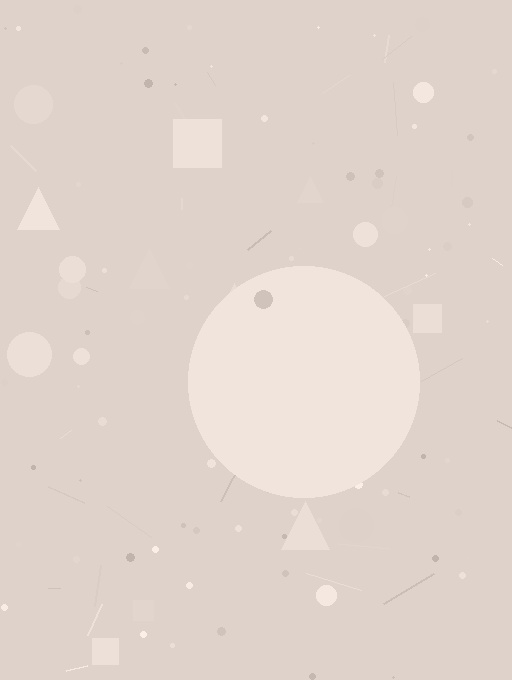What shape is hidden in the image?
A circle is hidden in the image.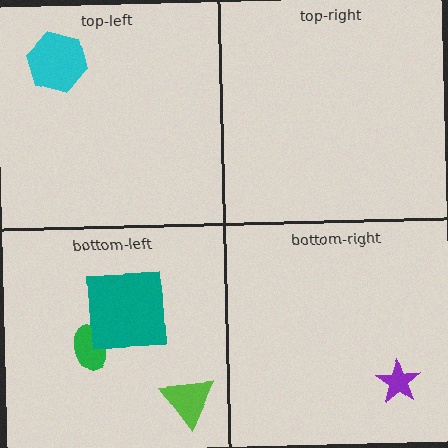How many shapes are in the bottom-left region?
3.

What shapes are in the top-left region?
The cyan hexagon.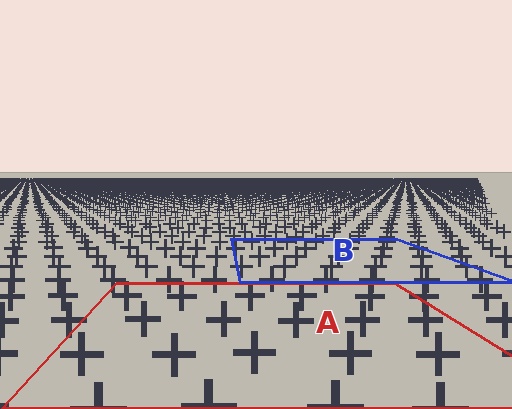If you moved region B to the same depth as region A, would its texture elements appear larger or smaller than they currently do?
They would appear larger. At a closer depth, the same texture elements are projected at a bigger on-screen size.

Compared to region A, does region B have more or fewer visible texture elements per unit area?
Region B has more texture elements per unit area — they are packed more densely because it is farther away.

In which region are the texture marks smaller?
The texture marks are smaller in region B, because it is farther away.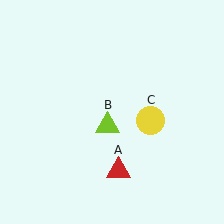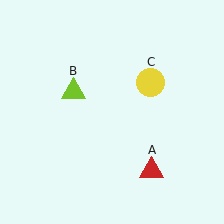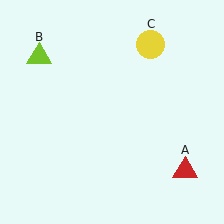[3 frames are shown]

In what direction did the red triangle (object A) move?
The red triangle (object A) moved right.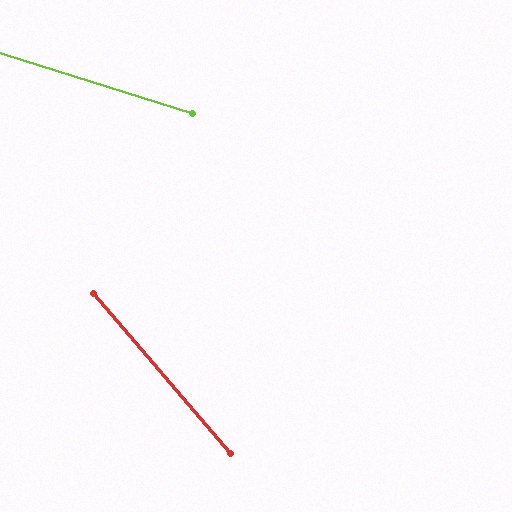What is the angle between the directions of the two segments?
Approximately 32 degrees.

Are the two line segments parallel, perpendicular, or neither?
Neither parallel nor perpendicular — they differ by about 32°.